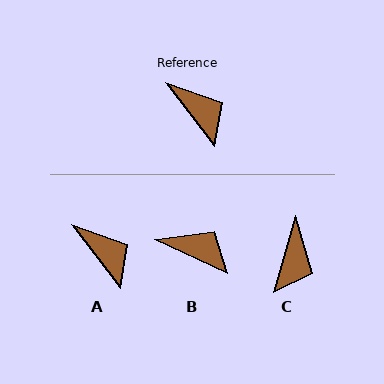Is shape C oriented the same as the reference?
No, it is off by about 54 degrees.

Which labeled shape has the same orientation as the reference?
A.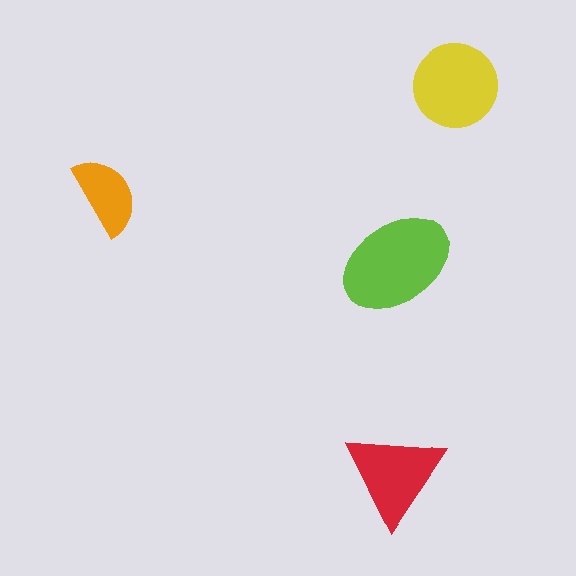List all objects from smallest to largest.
The orange semicircle, the red triangle, the yellow circle, the lime ellipse.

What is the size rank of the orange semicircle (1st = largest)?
4th.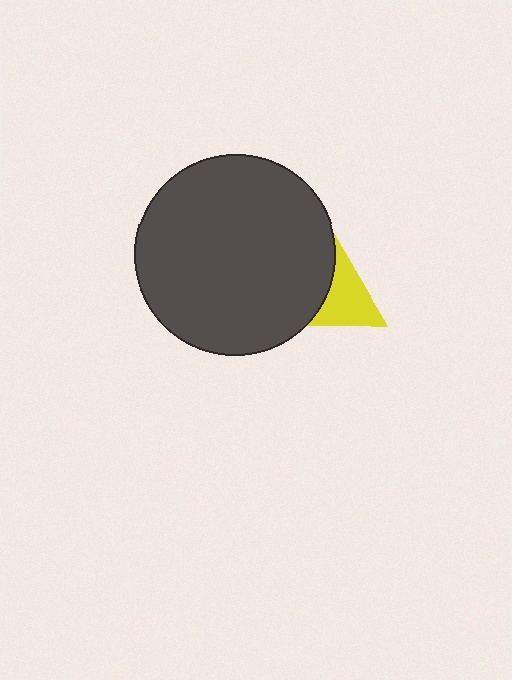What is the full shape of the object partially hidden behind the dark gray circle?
The partially hidden object is a yellow triangle.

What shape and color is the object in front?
The object in front is a dark gray circle.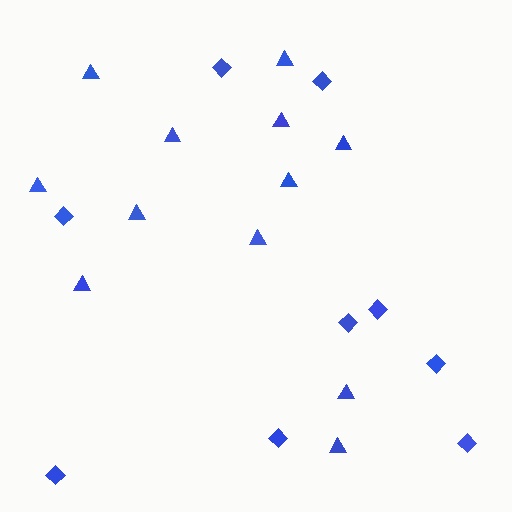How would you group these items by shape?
There are 2 groups: one group of diamonds (9) and one group of triangles (12).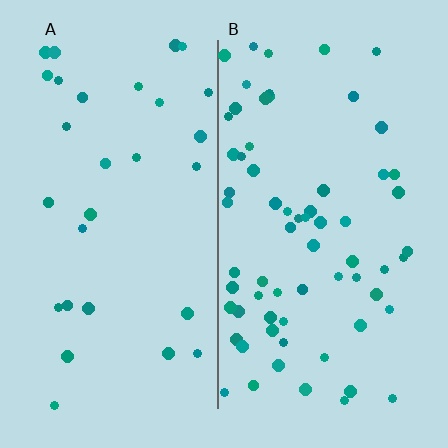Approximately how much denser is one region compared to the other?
Approximately 2.3× — region B over region A.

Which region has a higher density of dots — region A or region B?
B (the right).